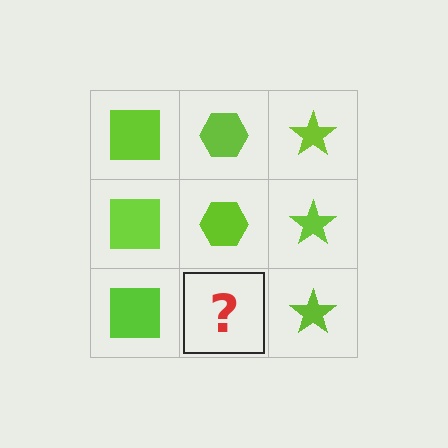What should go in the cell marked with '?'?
The missing cell should contain a lime hexagon.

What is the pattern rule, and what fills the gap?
The rule is that each column has a consistent shape. The gap should be filled with a lime hexagon.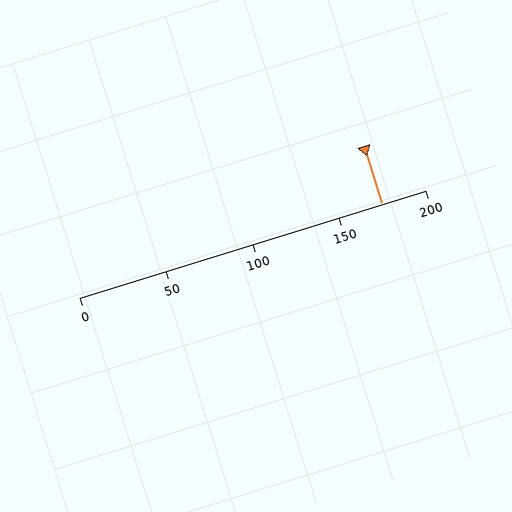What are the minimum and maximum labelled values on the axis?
The axis runs from 0 to 200.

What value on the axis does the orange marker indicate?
The marker indicates approximately 175.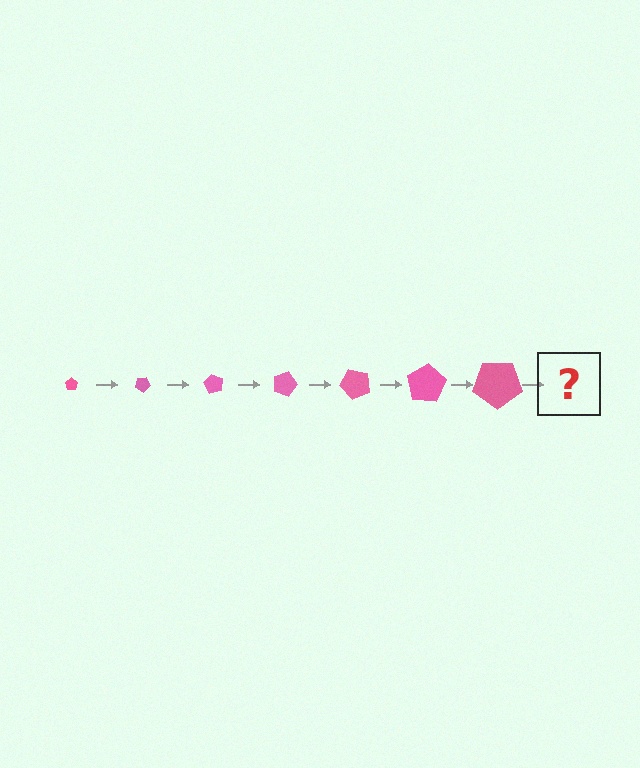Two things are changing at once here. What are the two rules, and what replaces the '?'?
The two rules are that the pentagon grows larger each step and it rotates 30 degrees each step. The '?' should be a pentagon, larger than the previous one and rotated 210 degrees from the start.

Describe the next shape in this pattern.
It should be a pentagon, larger than the previous one and rotated 210 degrees from the start.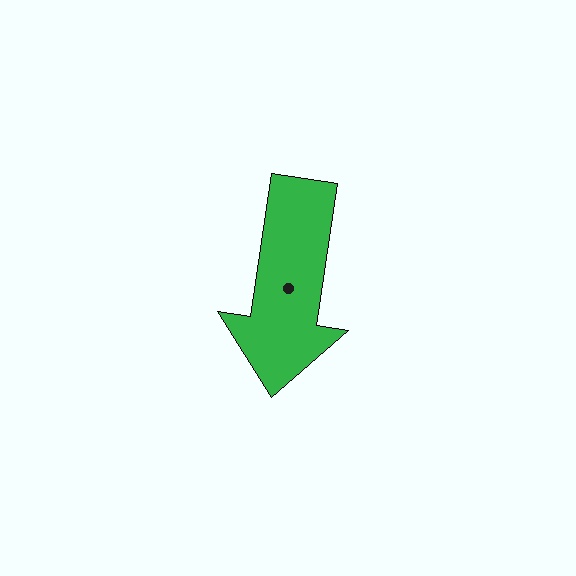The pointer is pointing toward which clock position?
Roughly 6 o'clock.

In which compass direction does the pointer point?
South.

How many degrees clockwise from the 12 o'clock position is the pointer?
Approximately 188 degrees.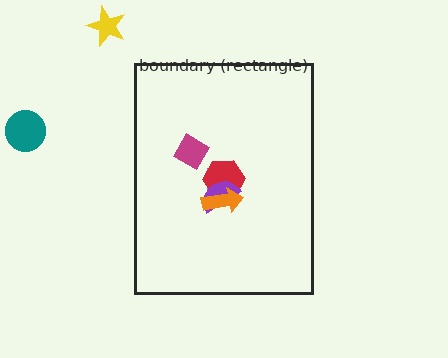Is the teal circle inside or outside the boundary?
Outside.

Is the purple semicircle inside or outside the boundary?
Inside.